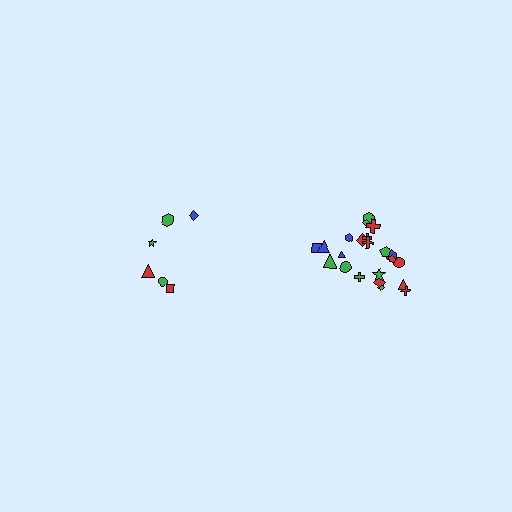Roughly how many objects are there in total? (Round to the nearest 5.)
Roughly 30 objects in total.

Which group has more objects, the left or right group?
The right group.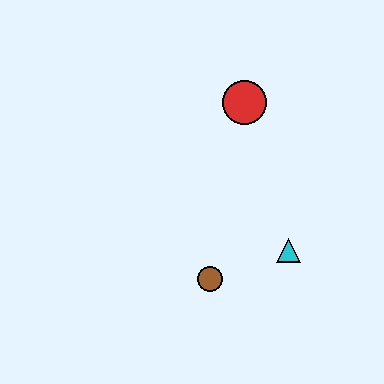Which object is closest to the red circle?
The cyan triangle is closest to the red circle.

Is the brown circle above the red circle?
No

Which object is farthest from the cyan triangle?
The red circle is farthest from the cyan triangle.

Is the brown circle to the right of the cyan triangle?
No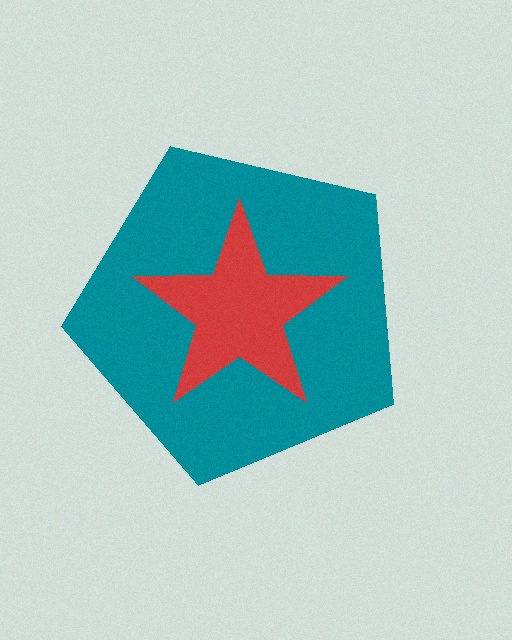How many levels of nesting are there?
2.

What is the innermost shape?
The red star.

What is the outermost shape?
The teal pentagon.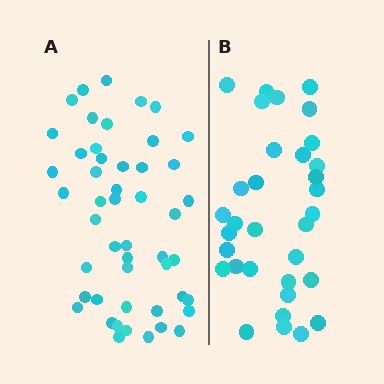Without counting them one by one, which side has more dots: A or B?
Region A (the left region) has more dots.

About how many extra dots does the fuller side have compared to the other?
Region A has approximately 15 more dots than region B.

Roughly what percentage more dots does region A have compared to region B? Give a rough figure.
About 50% more.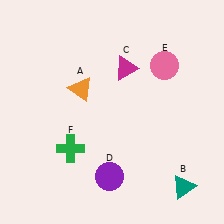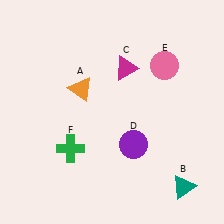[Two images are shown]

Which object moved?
The purple circle (D) moved up.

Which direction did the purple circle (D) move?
The purple circle (D) moved up.